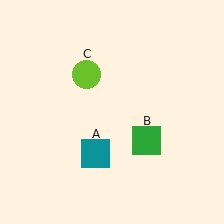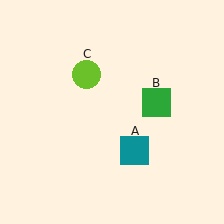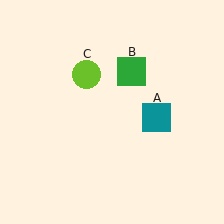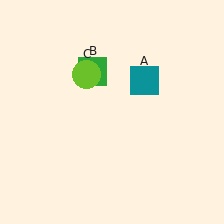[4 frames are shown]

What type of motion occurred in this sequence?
The teal square (object A), green square (object B) rotated counterclockwise around the center of the scene.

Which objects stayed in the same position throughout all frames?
Lime circle (object C) remained stationary.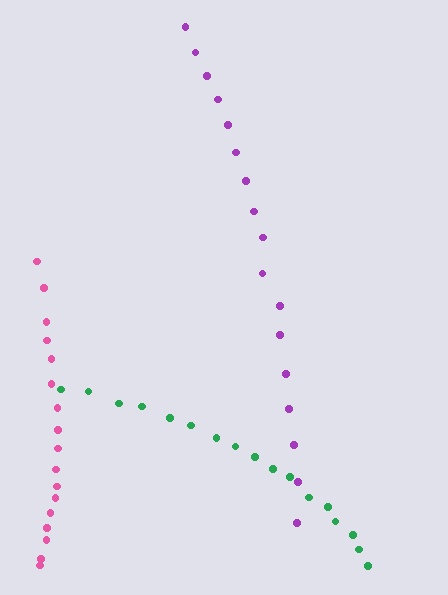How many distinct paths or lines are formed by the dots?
There are 3 distinct paths.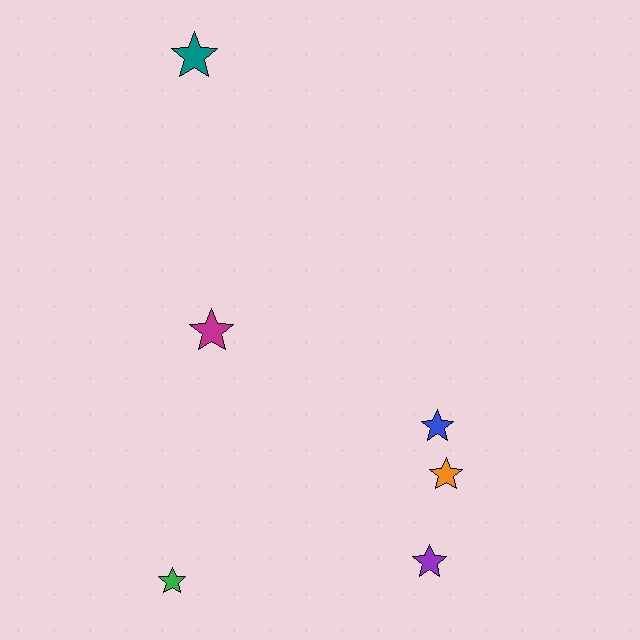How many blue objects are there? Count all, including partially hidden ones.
There is 1 blue object.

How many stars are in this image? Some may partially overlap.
There are 6 stars.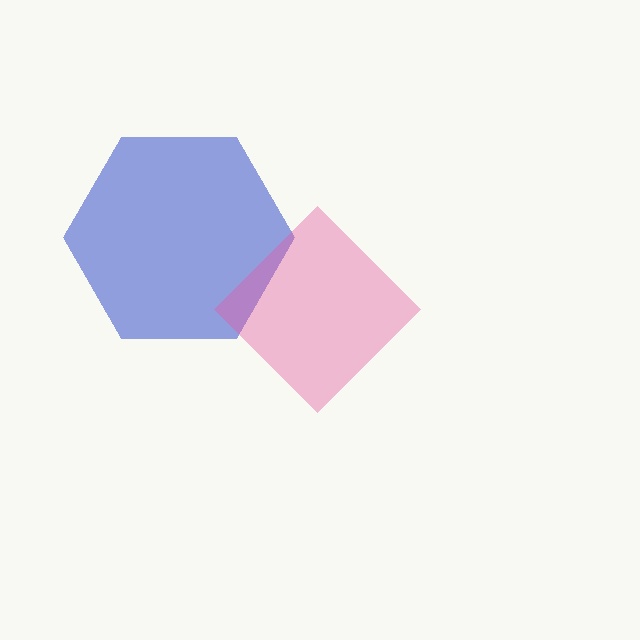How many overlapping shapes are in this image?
There are 2 overlapping shapes in the image.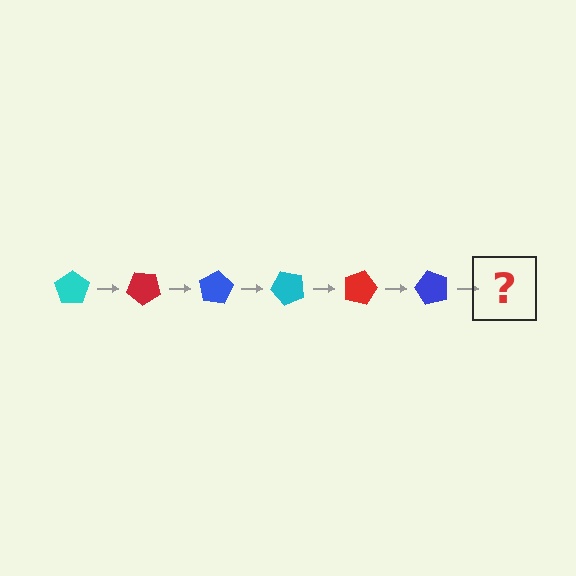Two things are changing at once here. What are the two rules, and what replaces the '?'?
The two rules are that it rotates 40 degrees each step and the color cycles through cyan, red, and blue. The '?' should be a cyan pentagon, rotated 240 degrees from the start.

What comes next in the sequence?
The next element should be a cyan pentagon, rotated 240 degrees from the start.